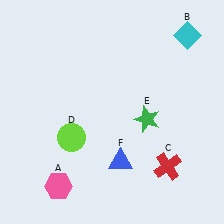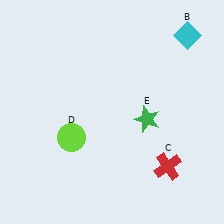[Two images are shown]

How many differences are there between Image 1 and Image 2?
There are 2 differences between the two images.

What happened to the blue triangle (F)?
The blue triangle (F) was removed in Image 2. It was in the bottom-right area of Image 1.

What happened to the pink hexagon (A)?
The pink hexagon (A) was removed in Image 2. It was in the bottom-left area of Image 1.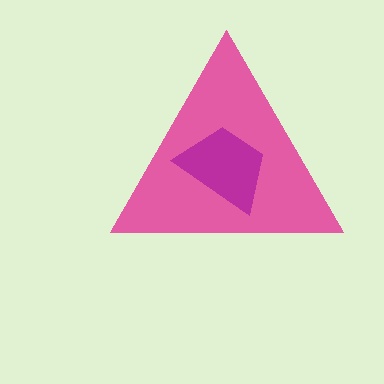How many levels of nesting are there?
2.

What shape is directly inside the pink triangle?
The magenta trapezoid.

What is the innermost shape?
The magenta trapezoid.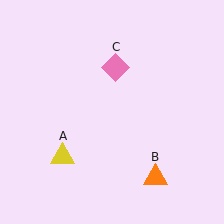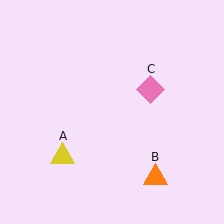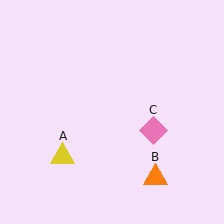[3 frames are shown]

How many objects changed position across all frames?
1 object changed position: pink diamond (object C).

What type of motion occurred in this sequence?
The pink diamond (object C) rotated clockwise around the center of the scene.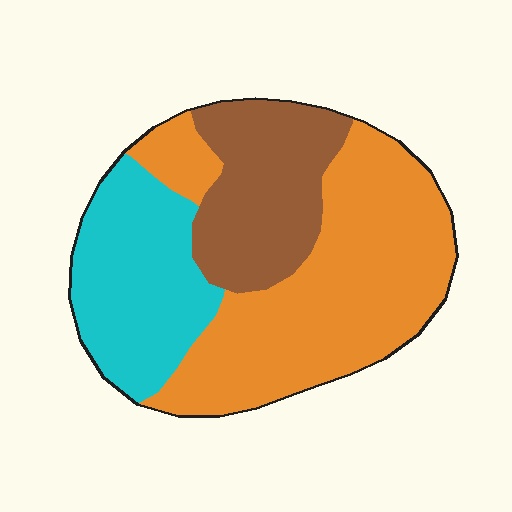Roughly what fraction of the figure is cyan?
Cyan takes up about one quarter (1/4) of the figure.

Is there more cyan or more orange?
Orange.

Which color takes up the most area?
Orange, at roughly 50%.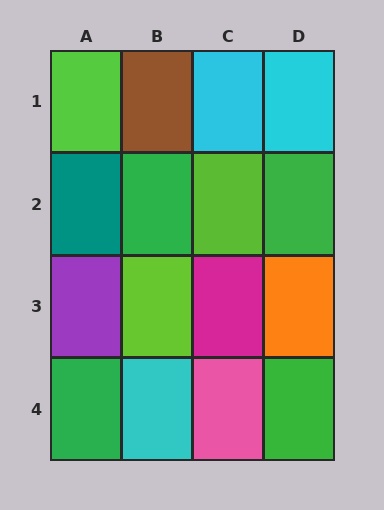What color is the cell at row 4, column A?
Green.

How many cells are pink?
1 cell is pink.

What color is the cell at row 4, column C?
Pink.